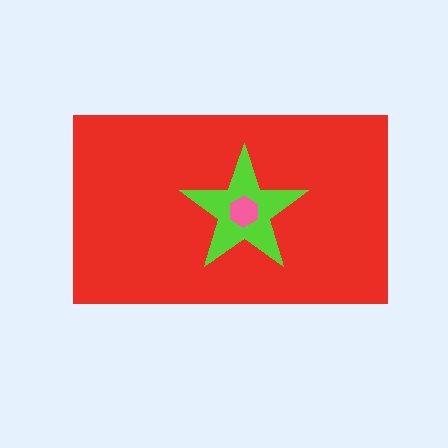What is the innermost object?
The pink hexagon.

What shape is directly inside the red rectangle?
The lime star.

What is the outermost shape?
The red rectangle.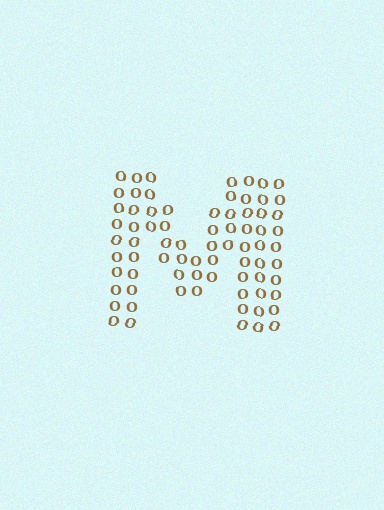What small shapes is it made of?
It is made of small letter O's.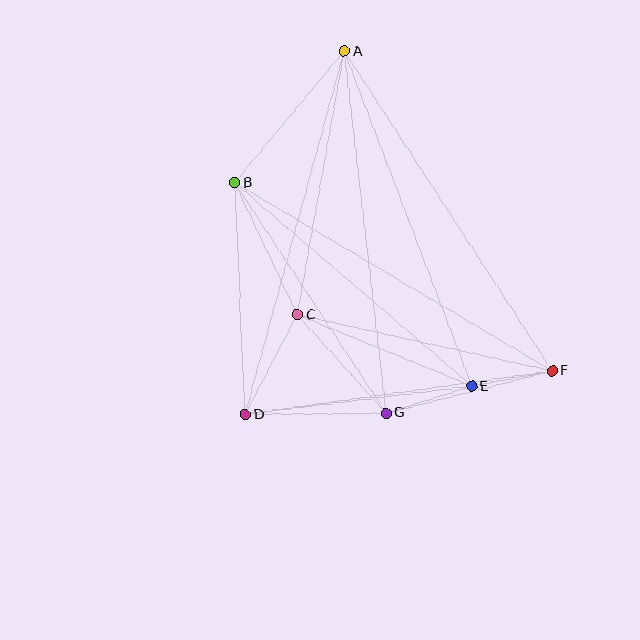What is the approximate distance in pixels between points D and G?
The distance between D and G is approximately 141 pixels.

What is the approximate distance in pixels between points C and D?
The distance between C and D is approximately 113 pixels.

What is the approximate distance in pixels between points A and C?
The distance between A and C is approximately 268 pixels.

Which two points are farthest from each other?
Points A and F are farthest from each other.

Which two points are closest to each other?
Points E and F are closest to each other.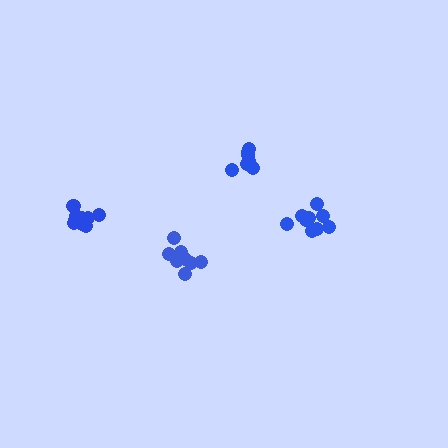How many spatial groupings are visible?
There are 4 spatial groupings.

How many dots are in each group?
Group 1: 8 dots, Group 2: 9 dots, Group 3: 7 dots, Group 4: 9 dots (33 total).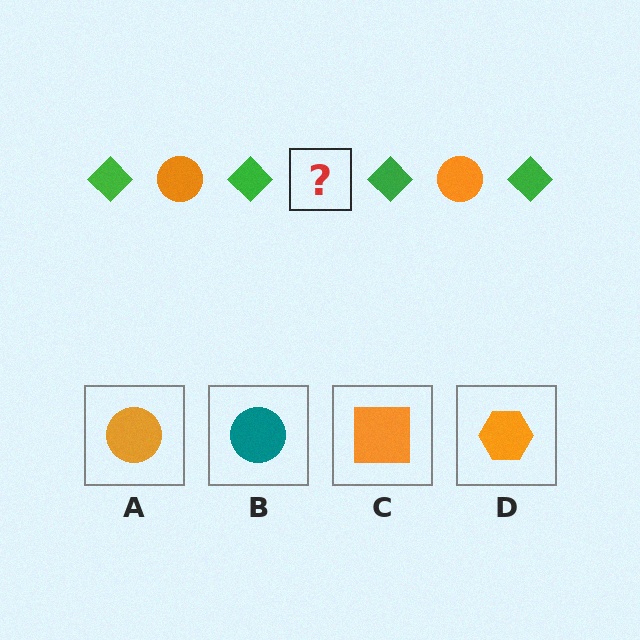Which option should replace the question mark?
Option A.